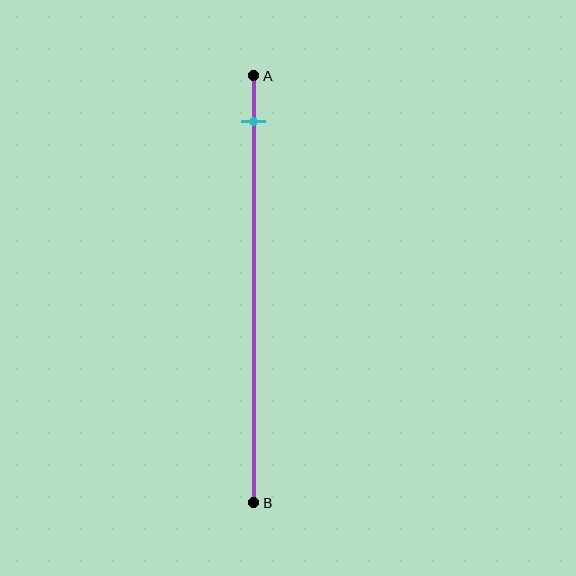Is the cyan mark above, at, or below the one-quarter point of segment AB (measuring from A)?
The cyan mark is above the one-quarter point of segment AB.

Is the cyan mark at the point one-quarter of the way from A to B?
No, the mark is at about 10% from A, not at the 25% one-quarter point.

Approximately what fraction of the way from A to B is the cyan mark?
The cyan mark is approximately 10% of the way from A to B.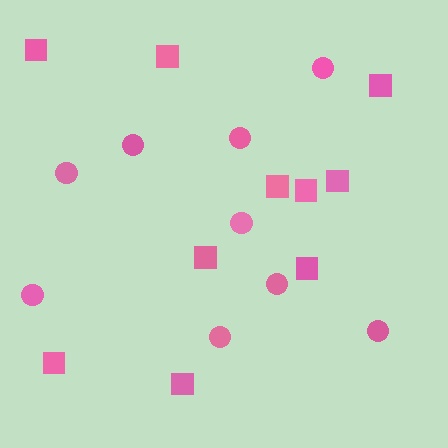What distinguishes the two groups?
There are 2 groups: one group of circles (9) and one group of squares (10).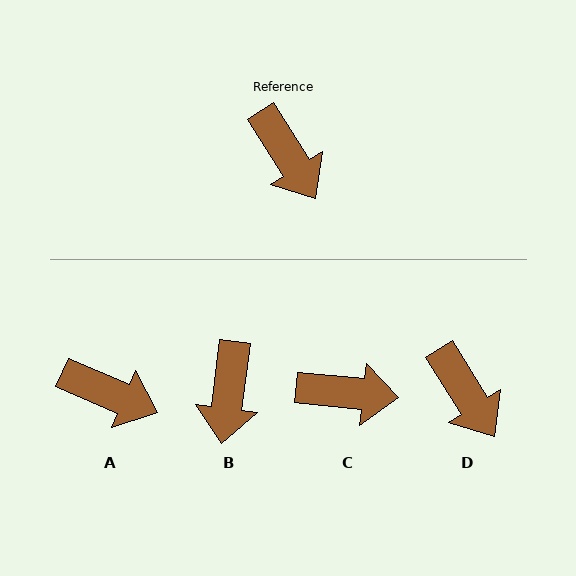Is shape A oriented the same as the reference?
No, it is off by about 35 degrees.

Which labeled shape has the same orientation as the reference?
D.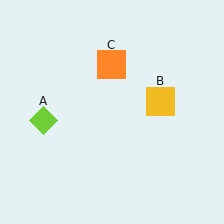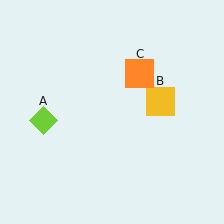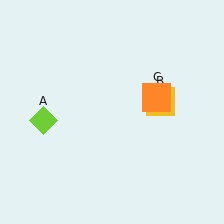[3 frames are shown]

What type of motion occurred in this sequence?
The orange square (object C) rotated clockwise around the center of the scene.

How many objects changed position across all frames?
1 object changed position: orange square (object C).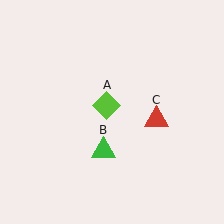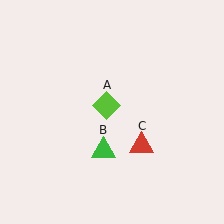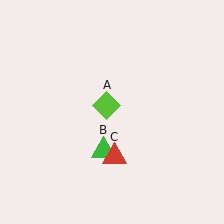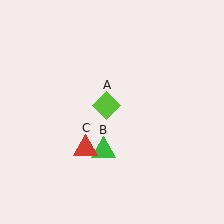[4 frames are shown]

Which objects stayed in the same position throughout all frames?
Lime diamond (object A) and green triangle (object B) remained stationary.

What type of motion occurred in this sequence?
The red triangle (object C) rotated clockwise around the center of the scene.